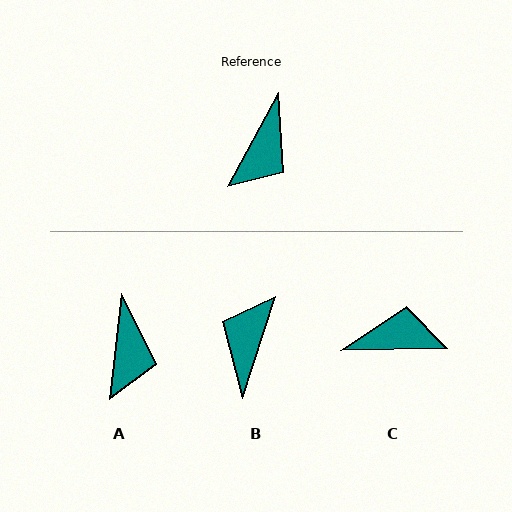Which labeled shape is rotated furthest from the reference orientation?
B, about 169 degrees away.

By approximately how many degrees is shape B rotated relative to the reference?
Approximately 169 degrees clockwise.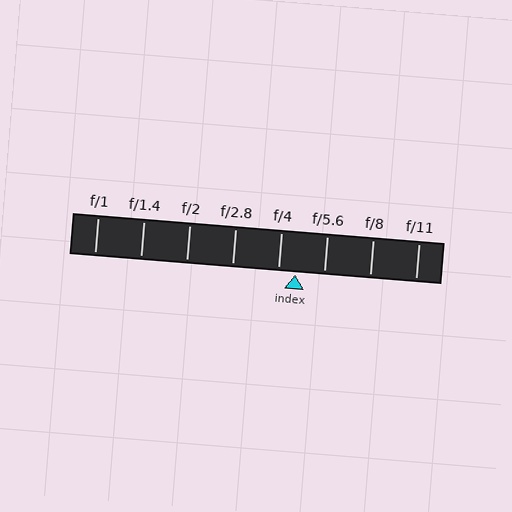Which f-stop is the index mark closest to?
The index mark is closest to f/4.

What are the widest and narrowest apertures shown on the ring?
The widest aperture shown is f/1 and the narrowest is f/11.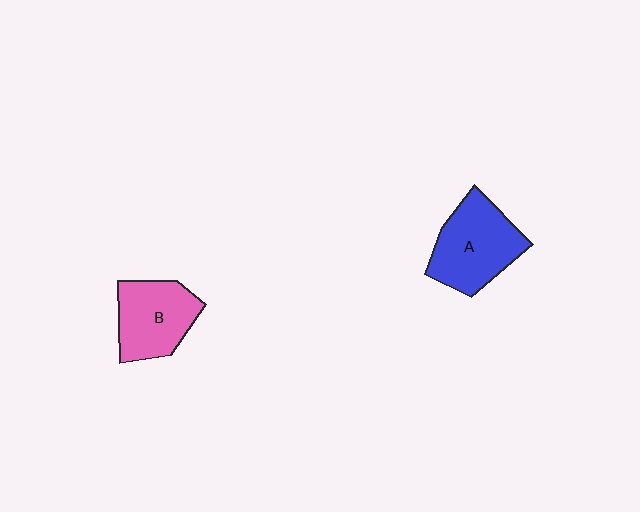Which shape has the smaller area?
Shape B (pink).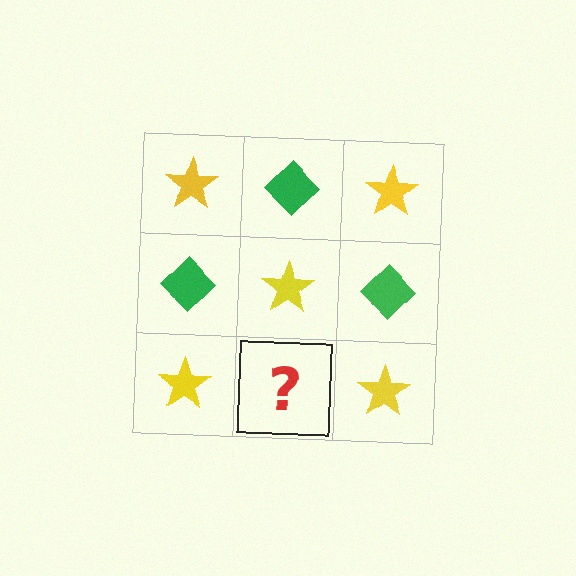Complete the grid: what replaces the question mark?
The question mark should be replaced with a green diamond.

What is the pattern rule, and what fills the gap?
The rule is that it alternates yellow star and green diamond in a checkerboard pattern. The gap should be filled with a green diamond.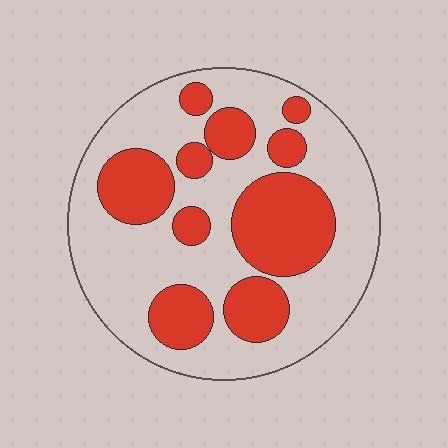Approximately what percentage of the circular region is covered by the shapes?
Approximately 35%.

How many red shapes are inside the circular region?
10.